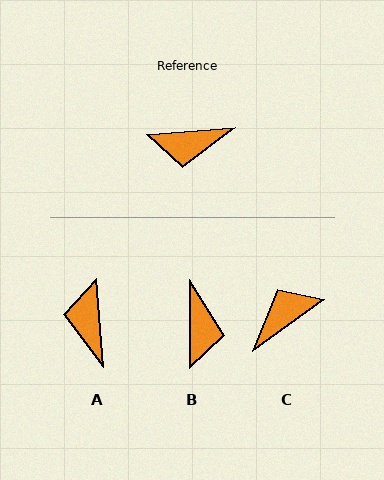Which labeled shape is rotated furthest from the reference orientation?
C, about 149 degrees away.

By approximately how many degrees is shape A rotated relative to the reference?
Approximately 90 degrees clockwise.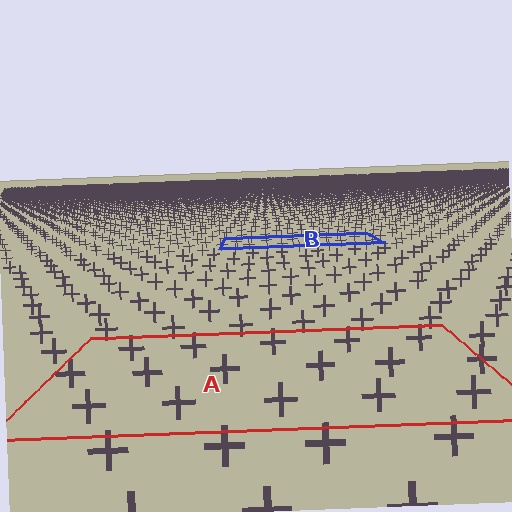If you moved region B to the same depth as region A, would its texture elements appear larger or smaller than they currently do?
They would appear larger. At a closer depth, the same texture elements are projected at a bigger on-screen size.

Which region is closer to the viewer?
Region A is closer. The texture elements there are larger and more spread out.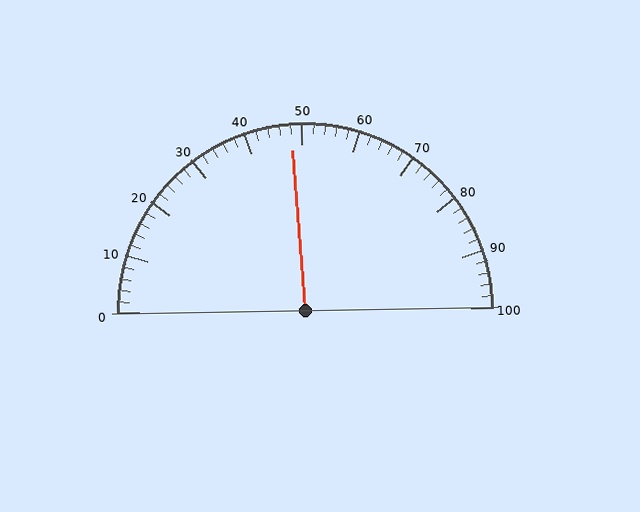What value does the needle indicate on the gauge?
The needle indicates approximately 48.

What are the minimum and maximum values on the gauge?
The gauge ranges from 0 to 100.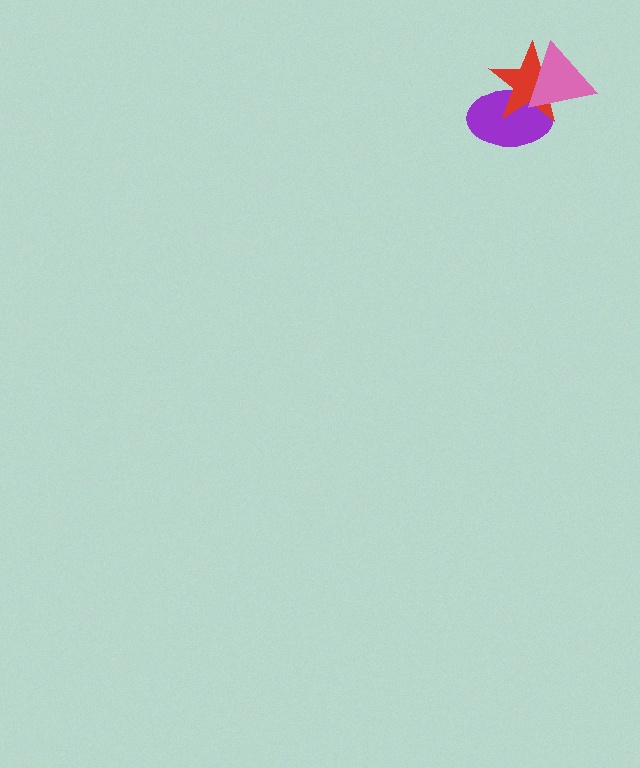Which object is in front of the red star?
The pink triangle is in front of the red star.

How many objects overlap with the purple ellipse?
2 objects overlap with the purple ellipse.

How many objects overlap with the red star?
2 objects overlap with the red star.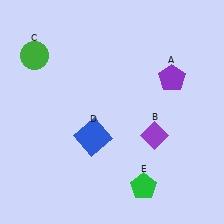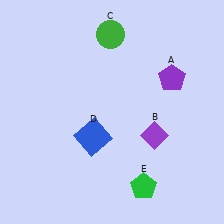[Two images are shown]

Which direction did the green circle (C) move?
The green circle (C) moved right.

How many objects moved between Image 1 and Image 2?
1 object moved between the two images.